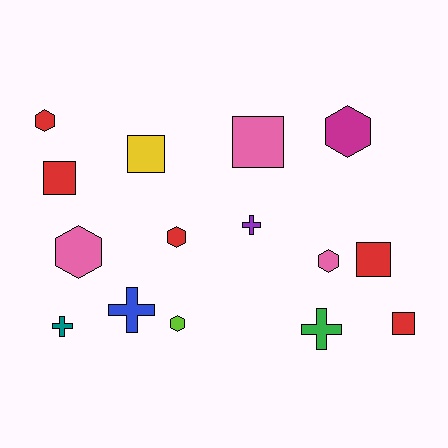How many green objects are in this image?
There is 1 green object.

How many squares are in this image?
There are 5 squares.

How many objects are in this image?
There are 15 objects.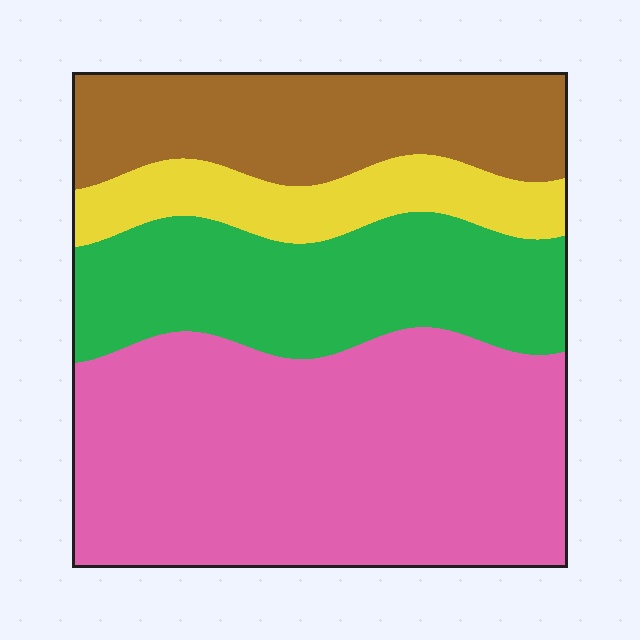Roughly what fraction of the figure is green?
Green takes up about one quarter (1/4) of the figure.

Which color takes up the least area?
Yellow, at roughly 10%.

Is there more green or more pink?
Pink.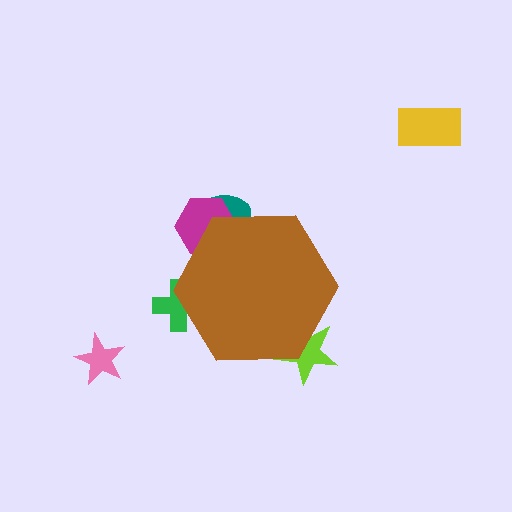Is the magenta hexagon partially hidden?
Yes, the magenta hexagon is partially hidden behind the brown hexagon.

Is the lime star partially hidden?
Yes, the lime star is partially hidden behind the brown hexagon.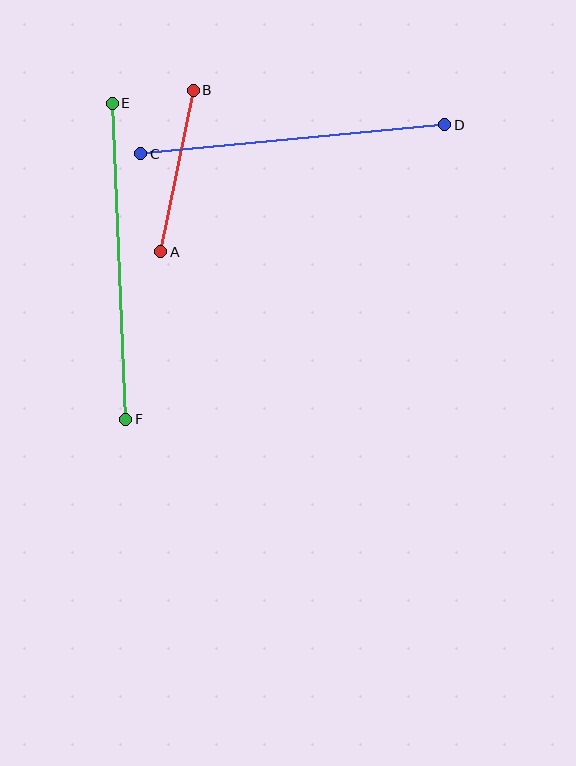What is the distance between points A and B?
The distance is approximately 165 pixels.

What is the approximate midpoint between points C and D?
The midpoint is at approximately (293, 139) pixels.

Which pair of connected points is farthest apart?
Points E and F are farthest apart.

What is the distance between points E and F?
The distance is approximately 316 pixels.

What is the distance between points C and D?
The distance is approximately 305 pixels.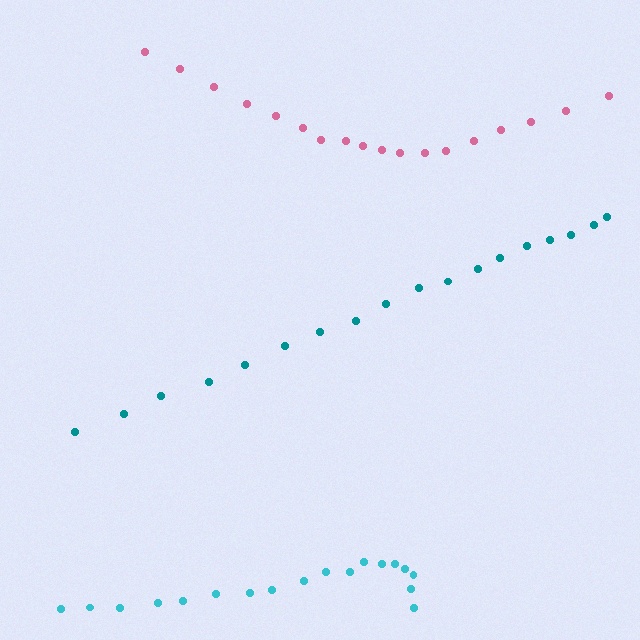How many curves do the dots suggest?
There are 3 distinct paths.